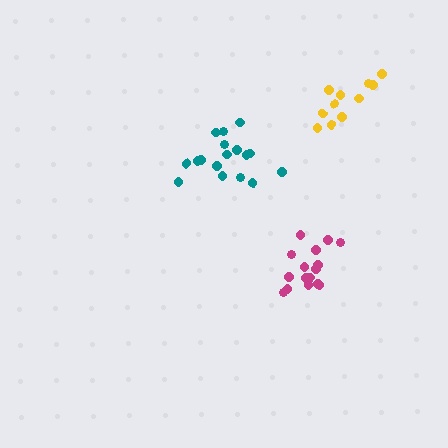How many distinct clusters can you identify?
There are 3 distinct clusters.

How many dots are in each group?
Group 1: 17 dots, Group 2: 11 dots, Group 3: 17 dots (45 total).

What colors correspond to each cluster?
The clusters are colored: teal, yellow, magenta.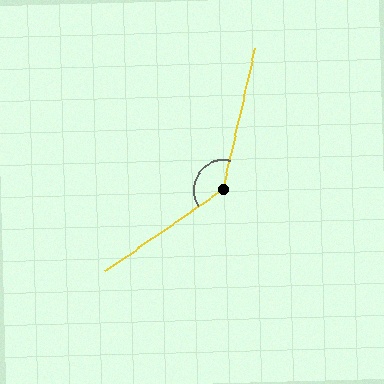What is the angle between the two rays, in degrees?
Approximately 137 degrees.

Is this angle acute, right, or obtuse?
It is obtuse.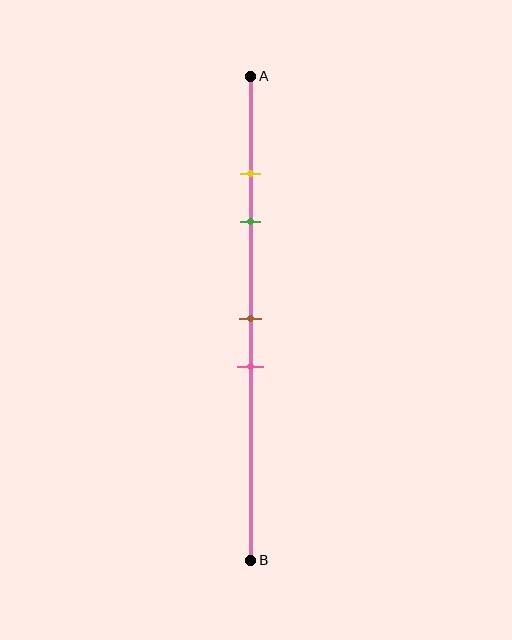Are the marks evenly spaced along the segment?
No, the marks are not evenly spaced.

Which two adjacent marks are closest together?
The yellow and green marks are the closest adjacent pair.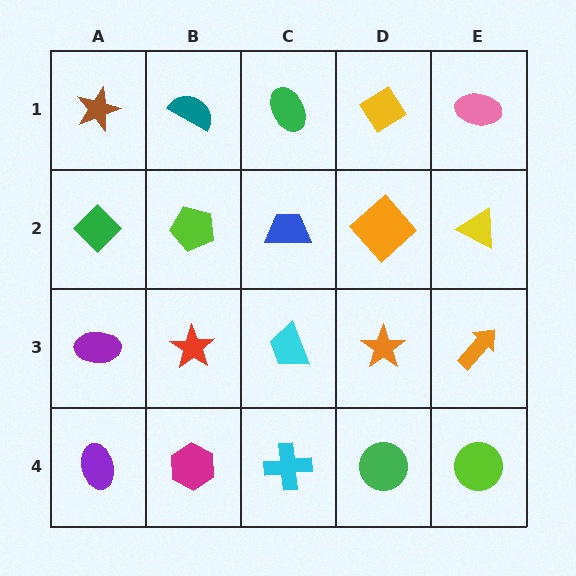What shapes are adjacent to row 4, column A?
A purple ellipse (row 3, column A), a magenta hexagon (row 4, column B).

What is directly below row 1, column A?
A green diamond.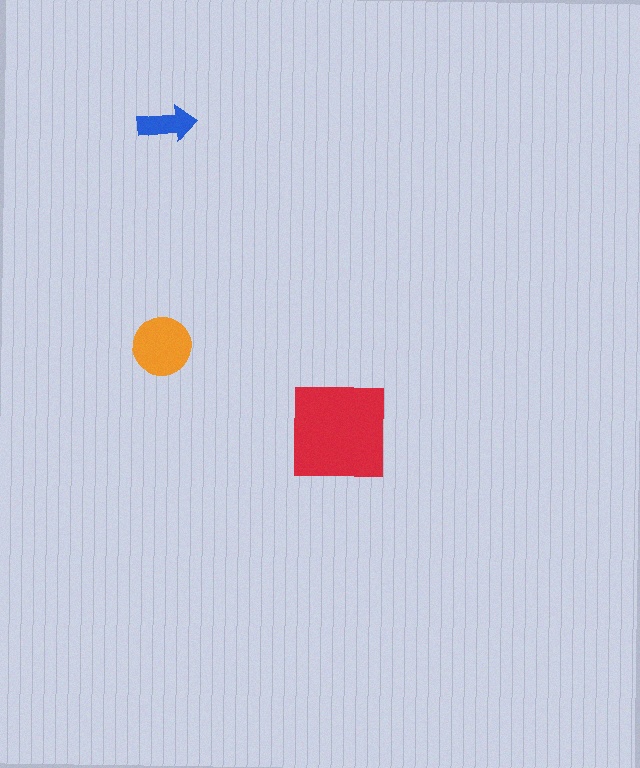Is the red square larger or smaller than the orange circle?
Larger.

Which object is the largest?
The red square.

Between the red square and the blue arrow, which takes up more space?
The red square.